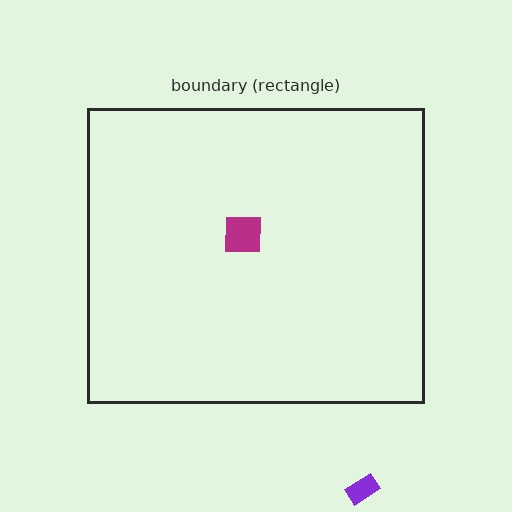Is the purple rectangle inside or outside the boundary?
Outside.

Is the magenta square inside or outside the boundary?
Inside.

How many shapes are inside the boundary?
1 inside, 1 outside.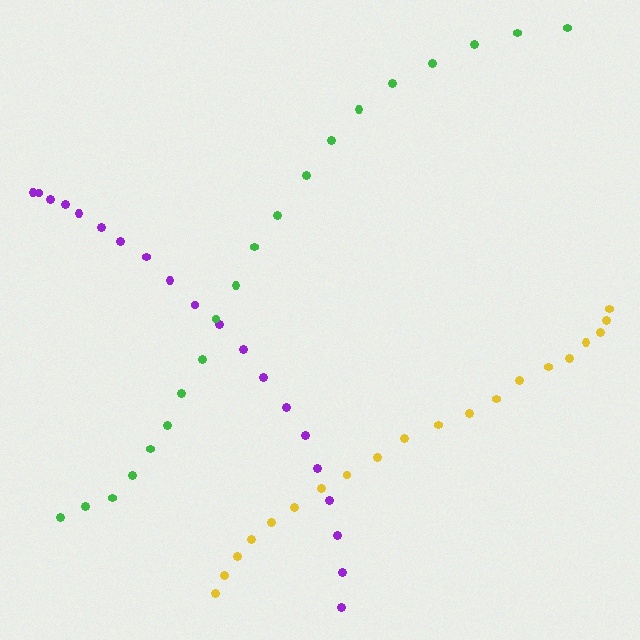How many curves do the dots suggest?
There are 3 distinct paths.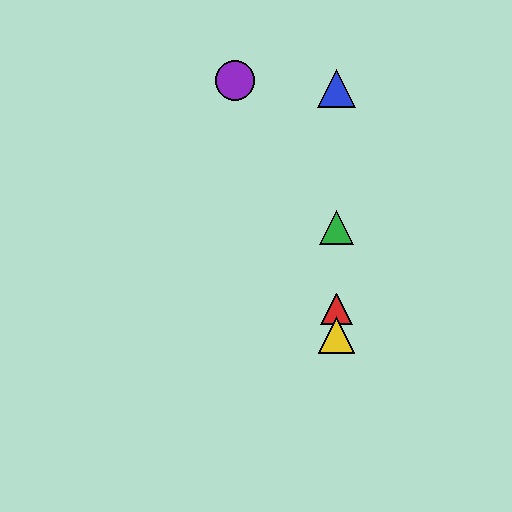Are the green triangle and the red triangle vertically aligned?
Yes, both are at x≈336.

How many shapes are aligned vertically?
4 shapes (the red triangle, the blue triangle, the green triangle, the yellow triangle) are aligned vertically.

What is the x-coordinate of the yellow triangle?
The yellow triangle is at x≈336.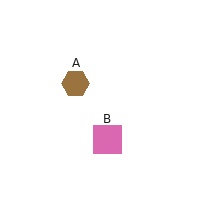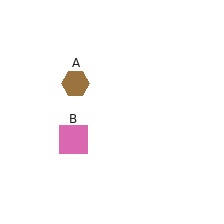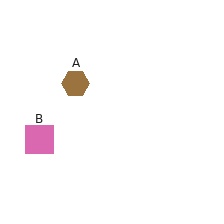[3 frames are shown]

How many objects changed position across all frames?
1 object changed position: pink square (object B).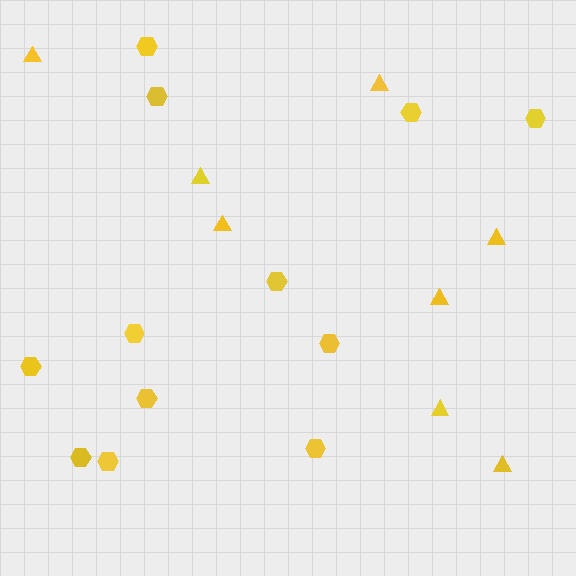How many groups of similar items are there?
There are 2 groups: one group of hexagons (12) and one group of triangles (8).